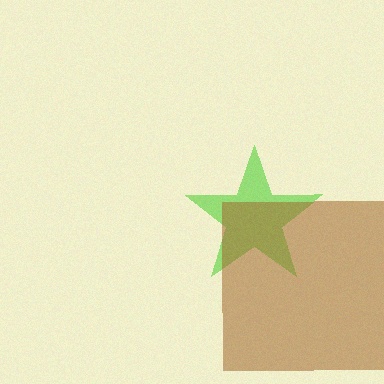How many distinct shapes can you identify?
There are 2 distinct shapes: a lime star, a brown square.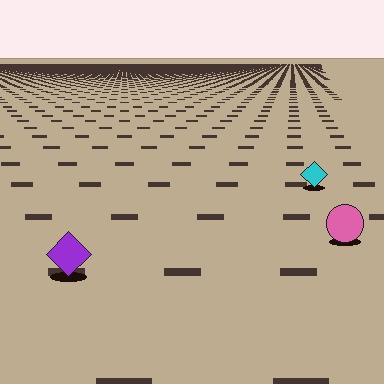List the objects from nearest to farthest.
From nearest to farthest: the purple diamond, the pink circle, the cyan diamond.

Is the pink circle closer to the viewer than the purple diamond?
No. The purple diamond is closer — you can tell from the texture gradient: the ground texture is coarser near it.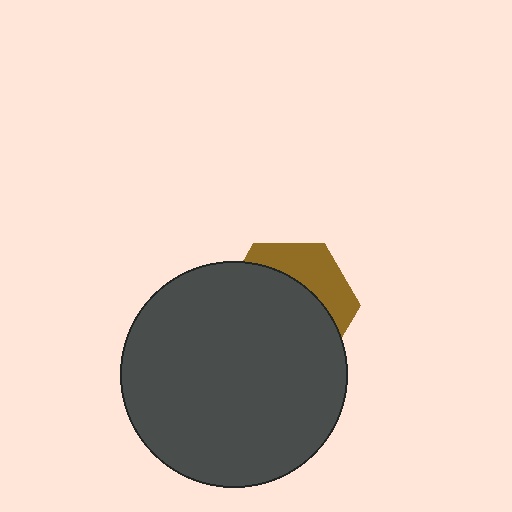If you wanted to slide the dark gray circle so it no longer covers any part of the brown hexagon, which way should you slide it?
Slide it down — that is the most direct way to separate the two shapes.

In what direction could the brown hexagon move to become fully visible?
The brown hexagon could move up. That would shift it out from behind the dark gray circle entirely.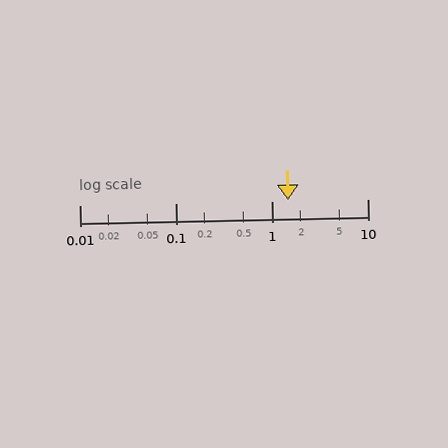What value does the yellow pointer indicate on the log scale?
The pointer indicates approximately 1.5.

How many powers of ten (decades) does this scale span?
The scale spans 3 decades, from 0.01 to 10.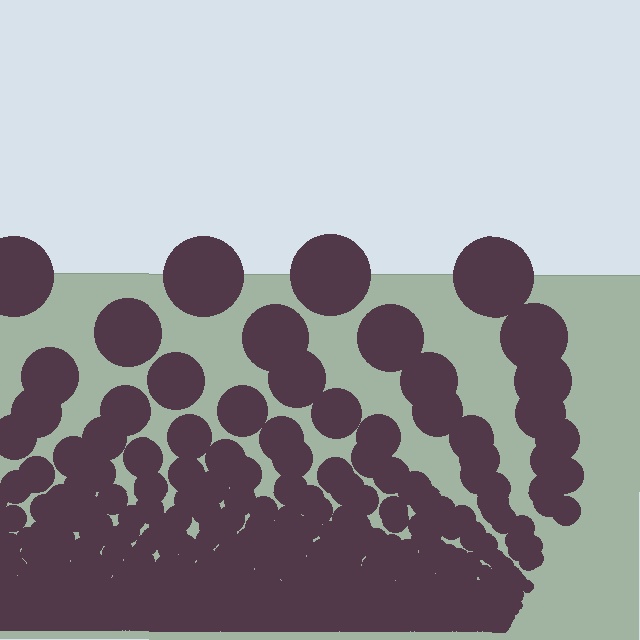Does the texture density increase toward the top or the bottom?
Density increases toward the bottom.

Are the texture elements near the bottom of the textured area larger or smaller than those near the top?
Smaller. The gradient is inverted — elements near the bottom are smaller and denser.